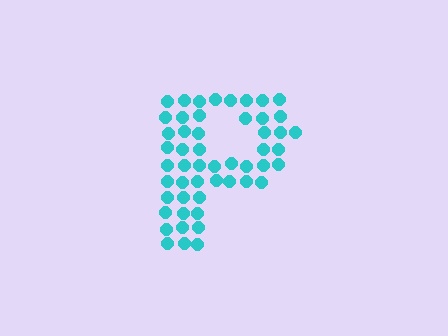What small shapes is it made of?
It is made of small circles.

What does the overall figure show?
The overall figure shows the letter P.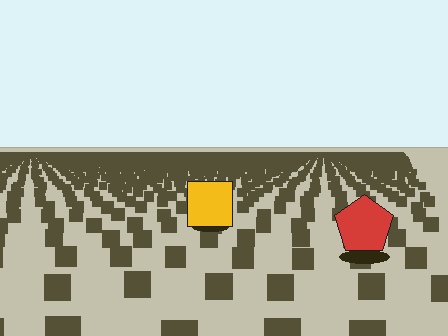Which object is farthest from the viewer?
The yellow square is farthest from the viewer. It appears smaller and the ground texture around it is denser.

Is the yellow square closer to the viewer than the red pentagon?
No. The red pentagon is closer — you can tell from the texture gradient: the ground texture is coarser near it.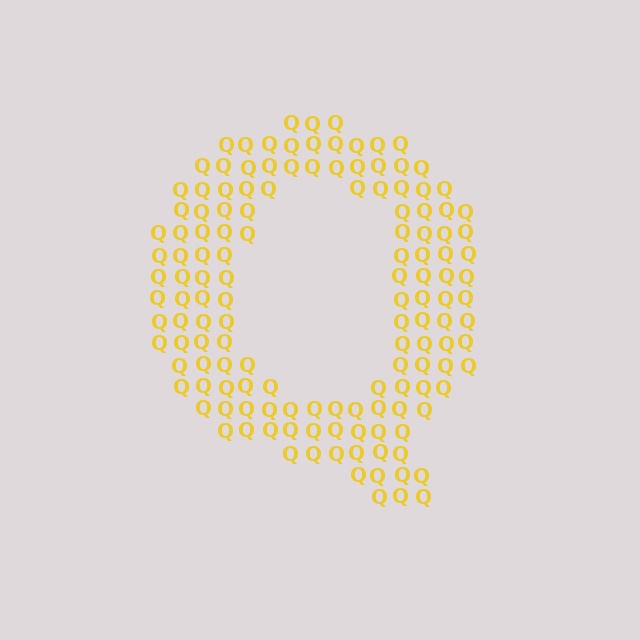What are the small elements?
The small elements are letter Q's.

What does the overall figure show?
The overall figure shows the letter Q.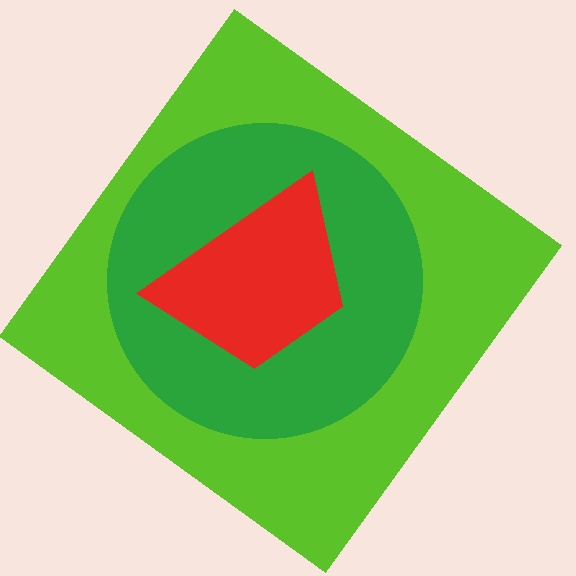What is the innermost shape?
The red trapezoid.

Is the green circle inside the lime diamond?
Yes.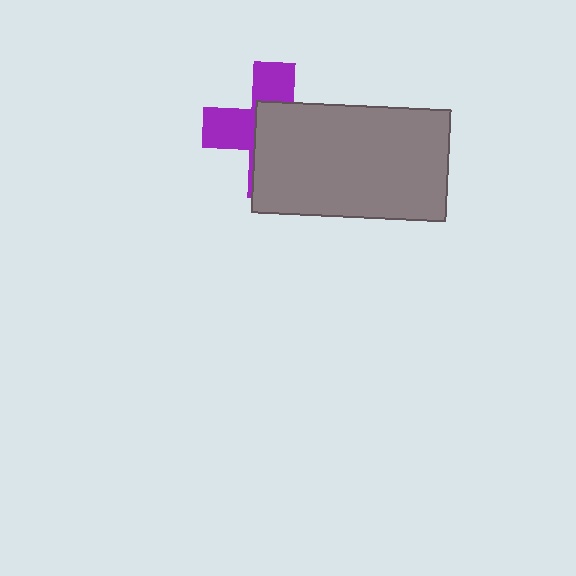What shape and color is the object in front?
The object in front is a gray rectangle.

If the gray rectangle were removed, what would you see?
You would see the complete purple cross.